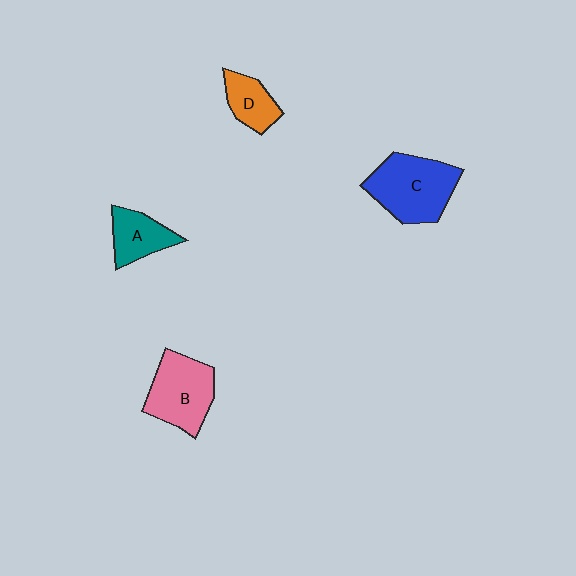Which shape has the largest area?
Shape C (blue).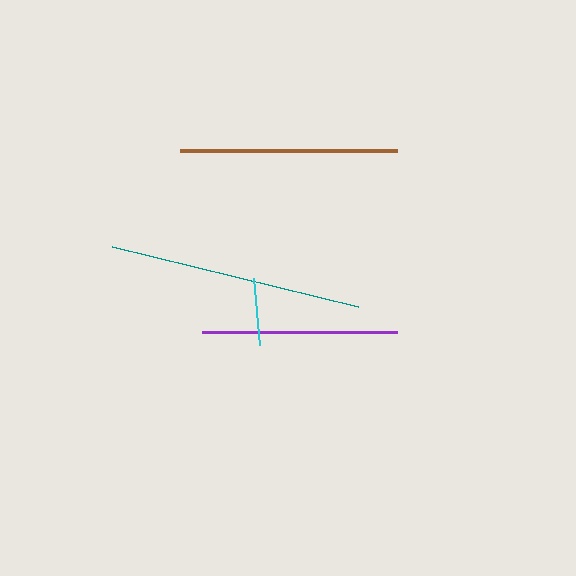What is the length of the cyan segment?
The cyan segment is approximately 68 pixels long.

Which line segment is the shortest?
The cyan line is the shortest at approximately 68 pixels.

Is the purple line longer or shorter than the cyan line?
The purple line is longer than the cyan line.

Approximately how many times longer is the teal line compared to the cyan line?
The teal line is approximately 3.7 times the length of the cyan line.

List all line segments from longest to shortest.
From longest to shortest: teal, brown, purple, cyan.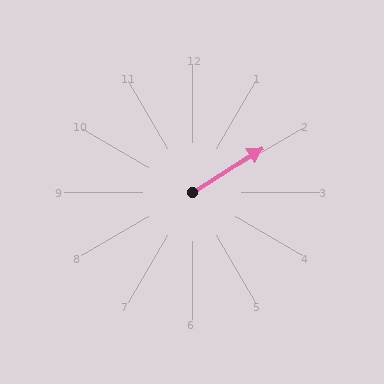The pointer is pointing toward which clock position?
Roughly 2 o'clock.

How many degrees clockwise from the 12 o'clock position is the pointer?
Approximately 58 degrees.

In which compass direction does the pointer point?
Northeast.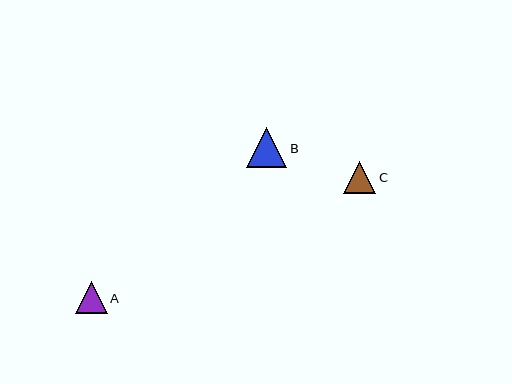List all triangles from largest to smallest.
From largest to smallest: B, C, A.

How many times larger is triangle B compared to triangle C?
Triangle B is approximately 1.3 times the size of triangle C.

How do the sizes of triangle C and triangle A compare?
Triangle C and triangle A are approximately the same size.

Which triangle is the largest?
Triangle B is the largest with a size of approximately 40 pixels.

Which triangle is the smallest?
Triangle A is the smallest with a size of approximately 32 pixels.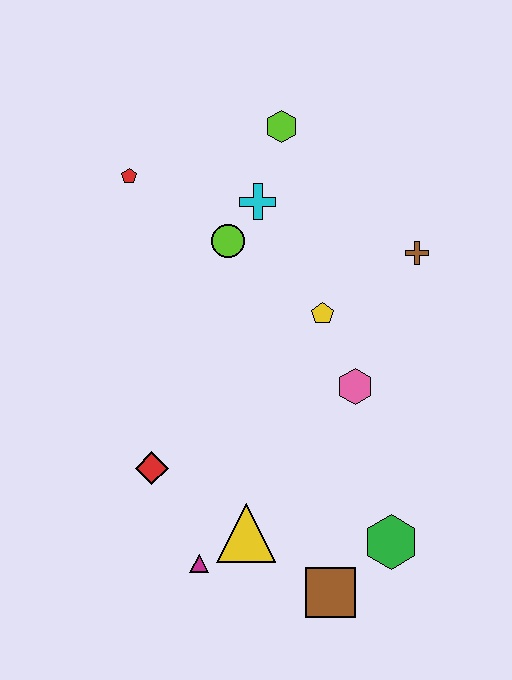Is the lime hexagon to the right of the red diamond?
Yes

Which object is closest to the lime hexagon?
The cyan cross is closest to the lime hexagon.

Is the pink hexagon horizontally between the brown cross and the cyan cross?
Yes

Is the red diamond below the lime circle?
Yes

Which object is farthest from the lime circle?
The brown square is farthest from the lime circle.